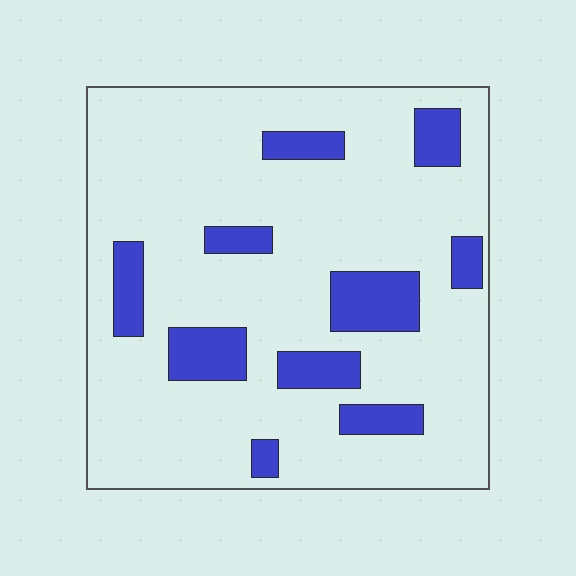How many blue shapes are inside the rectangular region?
10.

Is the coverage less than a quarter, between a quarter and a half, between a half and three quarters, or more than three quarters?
Less than a quarter.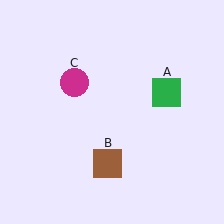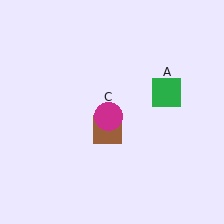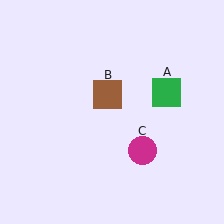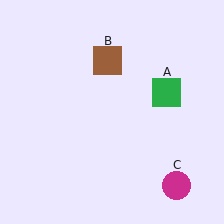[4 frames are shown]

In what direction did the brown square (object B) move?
The brown square (object B) moved up.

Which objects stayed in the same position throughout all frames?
Green square (object A) remained stationary.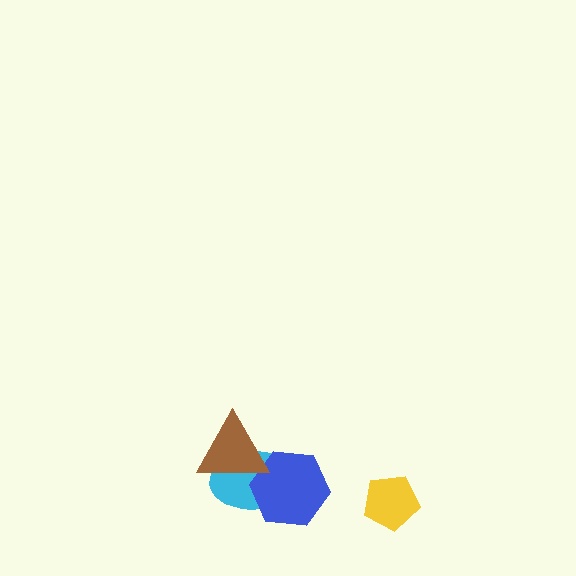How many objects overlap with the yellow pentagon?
0 objects overlap with the yellow pentagon.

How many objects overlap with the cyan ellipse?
2 objects overlap with the cyan ellipse.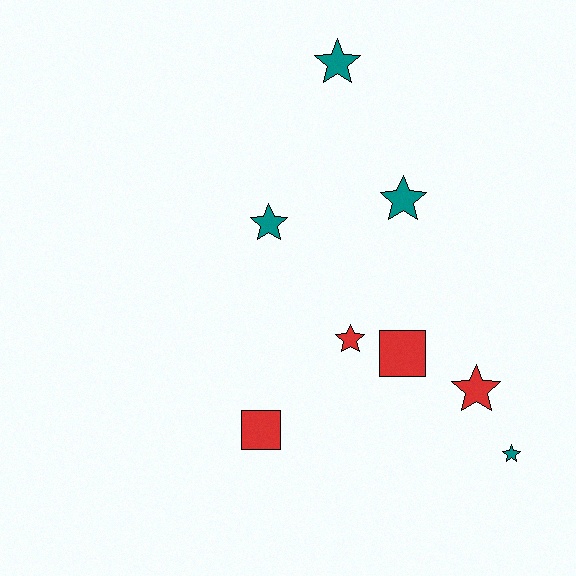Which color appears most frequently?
Red, with 4 objects.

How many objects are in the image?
There are 8 objects.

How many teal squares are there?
There are no teal squares.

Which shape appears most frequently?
Star, with 6 objects.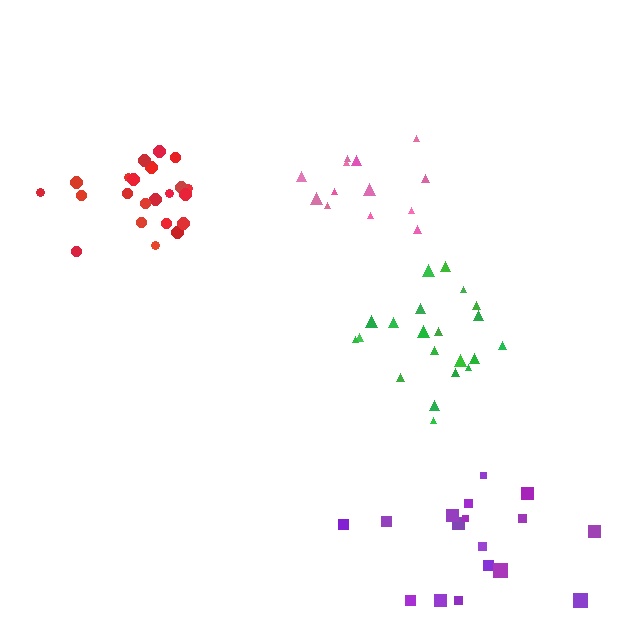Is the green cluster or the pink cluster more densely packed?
Pink.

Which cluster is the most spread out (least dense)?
Purple.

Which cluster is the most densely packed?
Red.